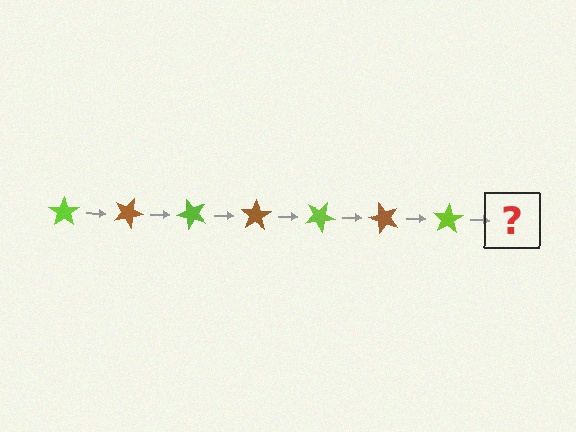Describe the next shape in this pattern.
It should be a brown star, rotated 175 degrees from the start.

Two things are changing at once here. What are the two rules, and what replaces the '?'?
The two rules are that it rotates 25 degrees each step and the color cycles through lime and brown. The '?' should be a brown star, rotated 175 degrees from the start.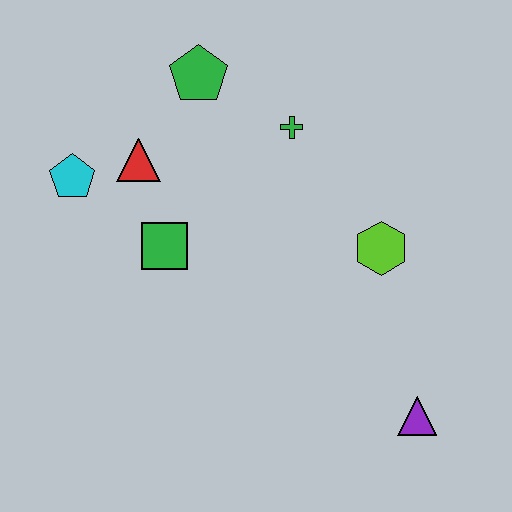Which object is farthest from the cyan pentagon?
The purple triangle is farthest from the cyan pentagon.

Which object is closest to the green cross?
The green pentagon is closest to the green cross.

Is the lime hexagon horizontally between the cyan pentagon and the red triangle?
No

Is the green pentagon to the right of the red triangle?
Yes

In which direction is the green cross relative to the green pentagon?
The green cross is to the right of the green pentagon.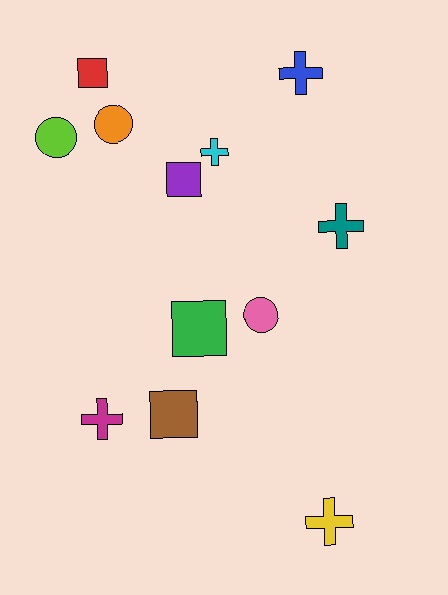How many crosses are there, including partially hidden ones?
There are 5 crosses.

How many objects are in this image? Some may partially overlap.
There are 12 objects.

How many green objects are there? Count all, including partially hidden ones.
There is 1 green object.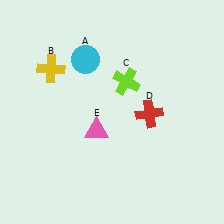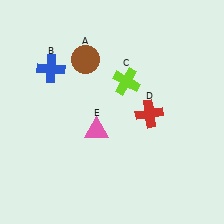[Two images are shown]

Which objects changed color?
A changed from cyan to brown. B changed from yellow to blue.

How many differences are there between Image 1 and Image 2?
There are 2 differences between the two images.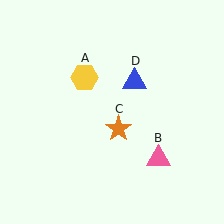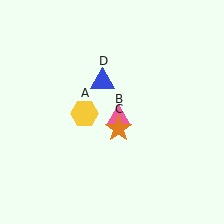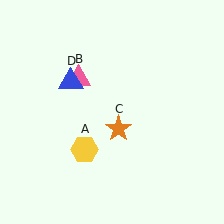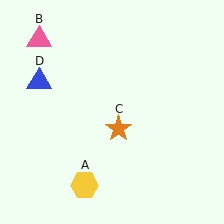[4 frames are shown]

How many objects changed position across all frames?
3 objects changed position: yellow hexagon (object A), pink triangle (object B), blue triangle (object D).